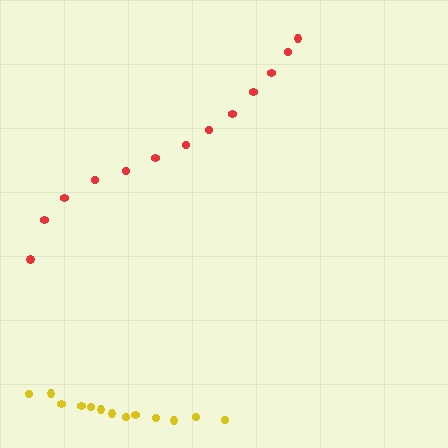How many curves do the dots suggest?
There are 2 distinct paths.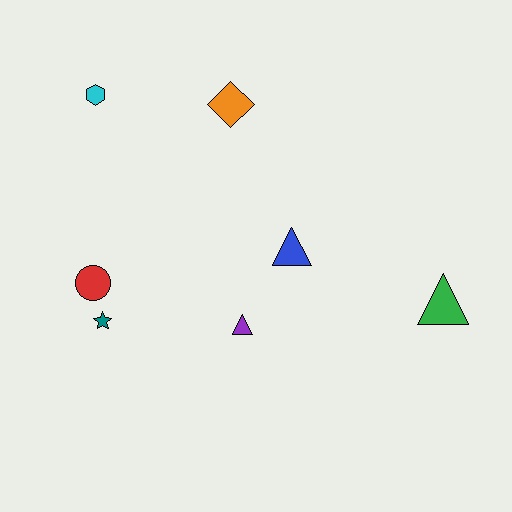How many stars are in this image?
There is 1 star.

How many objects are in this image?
There are 7 objects.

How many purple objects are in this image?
There is 1 purple object.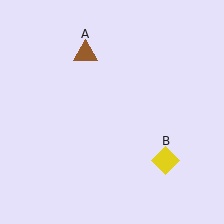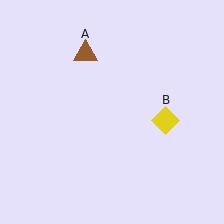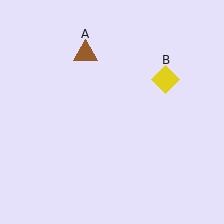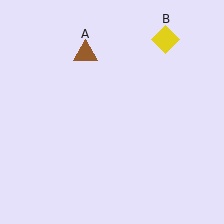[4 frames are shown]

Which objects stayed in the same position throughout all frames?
Brown triangle (object A) remained stationary.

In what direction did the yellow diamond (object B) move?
The yellow diamond (object B) moved up.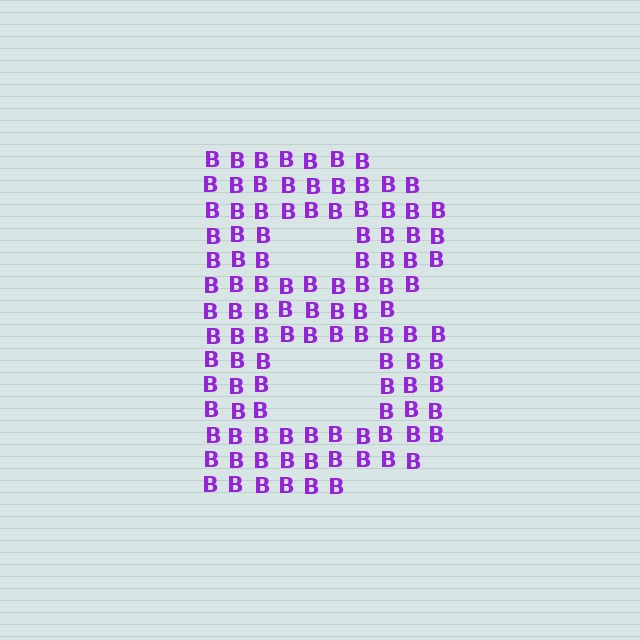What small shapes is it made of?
It is made of small letter B's.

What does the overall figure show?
The overall figure shows the letter B.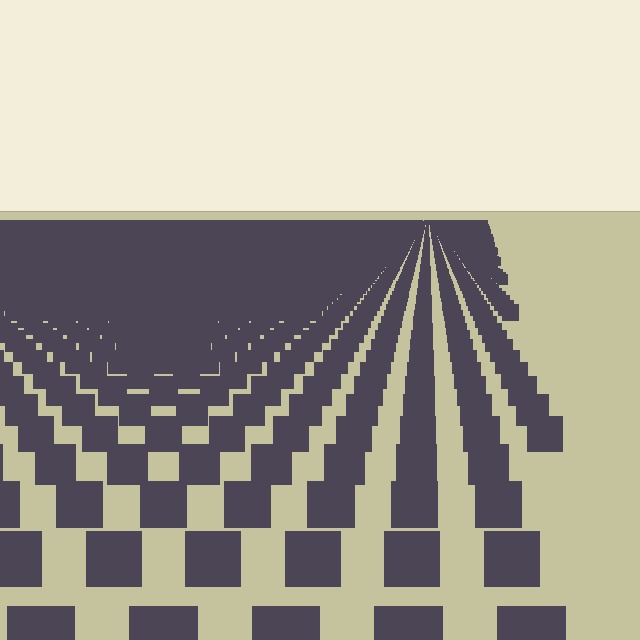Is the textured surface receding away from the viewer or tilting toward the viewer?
The surface is receding away from the viewer. Texture elements get smaller and denser toward the top.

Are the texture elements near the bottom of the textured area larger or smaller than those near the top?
Larger. Near the bottom, elements are closer to the viewer and appear at a bigger on-screen size.